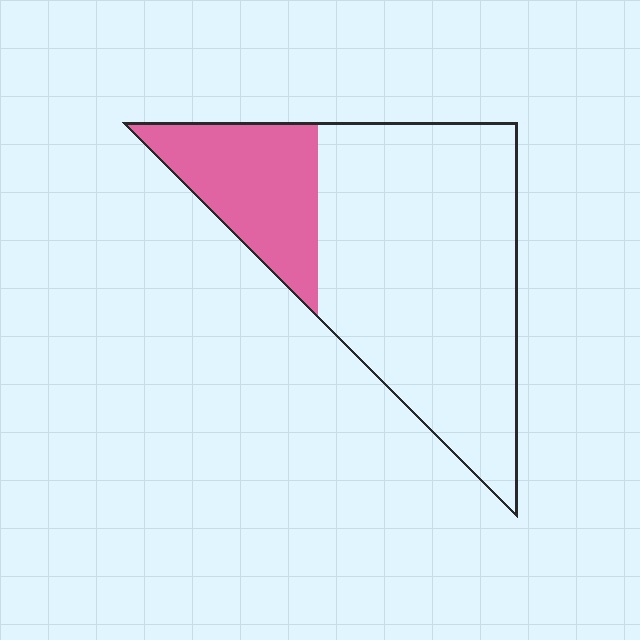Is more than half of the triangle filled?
No.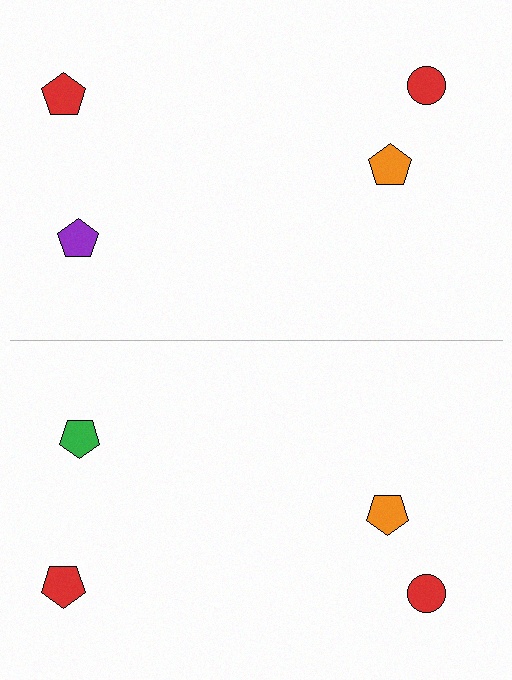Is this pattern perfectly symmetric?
No, the pattern is not perfectly symmetric. The green pentagon on the bottom side breaks the symmetry — its mirror counterpart is purple.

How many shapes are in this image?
There are 8 shapes in this image.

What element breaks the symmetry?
The green pentagon on the bottom side breaks the symmetry — its mirror counterpart is purple.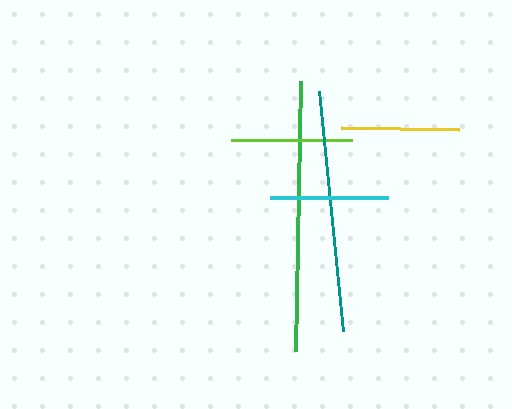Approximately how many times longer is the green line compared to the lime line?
The green line is approximately 2.2 times the length of the lime line.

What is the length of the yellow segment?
The yellow segment is approximately 118 pixels long.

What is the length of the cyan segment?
The cyan segment is approximately 117 pixels long.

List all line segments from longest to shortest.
From longest to shortest: green, teal, lime, yellow, cyan.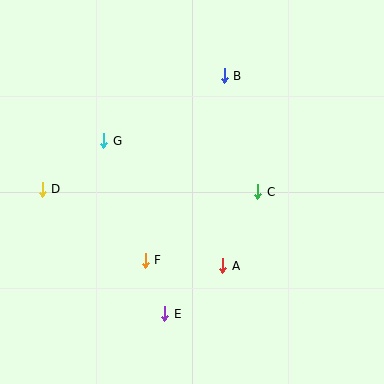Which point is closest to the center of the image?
Point C at (258, 192) is closest to the center.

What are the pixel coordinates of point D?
Point D is at (42, 189).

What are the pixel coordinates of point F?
Point F is at (145, 260).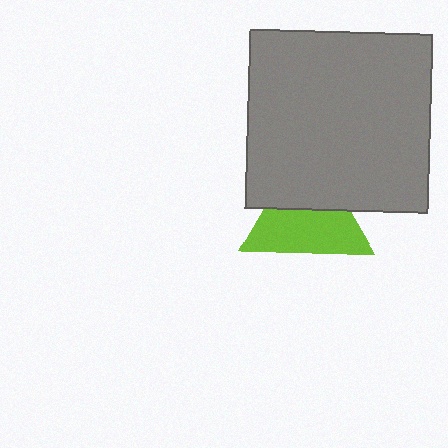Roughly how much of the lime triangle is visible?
About half of it is visible (roughly 60%).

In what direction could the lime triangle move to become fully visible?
The lime triangle could move down. That would shift it out from behind the gray rectangle entirely.